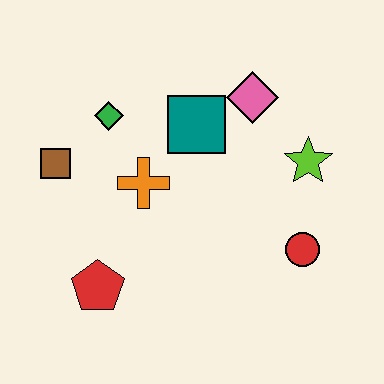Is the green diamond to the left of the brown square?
No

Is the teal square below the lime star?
No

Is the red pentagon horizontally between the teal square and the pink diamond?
No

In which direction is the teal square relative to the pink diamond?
The teal square is to the left of the pink diamond.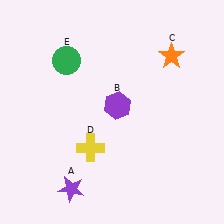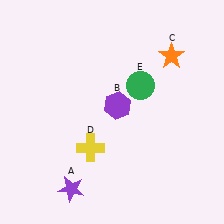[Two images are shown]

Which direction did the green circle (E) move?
The green circle (E) moved right.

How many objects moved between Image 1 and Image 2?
1 object moved between the two images.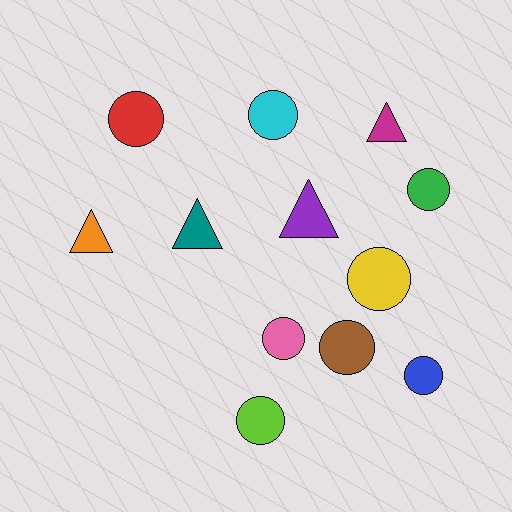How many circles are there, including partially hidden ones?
There are 8 circles.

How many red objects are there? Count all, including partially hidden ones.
There is 1 red object.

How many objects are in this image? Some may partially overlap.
There are 12 objects.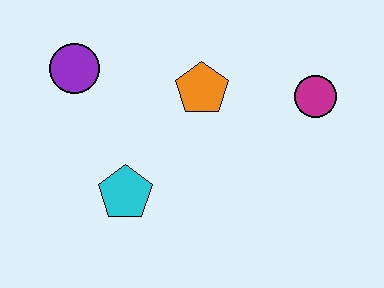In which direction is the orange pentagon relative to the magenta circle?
The orange pentagon is to the left of the magenta circle.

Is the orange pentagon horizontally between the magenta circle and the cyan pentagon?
Yes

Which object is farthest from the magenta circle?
The purple circle is farthest from the magenta circle.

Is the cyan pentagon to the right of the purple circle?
Yes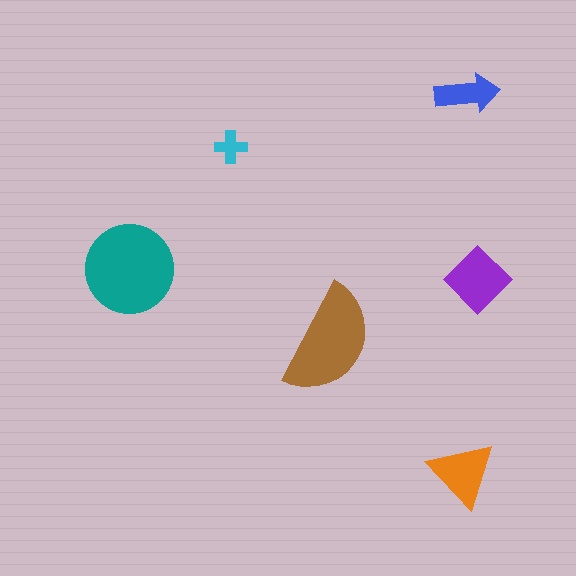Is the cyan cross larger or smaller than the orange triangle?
Smaller.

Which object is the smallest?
The cyan cross.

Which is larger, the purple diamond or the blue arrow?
The purple diamond.